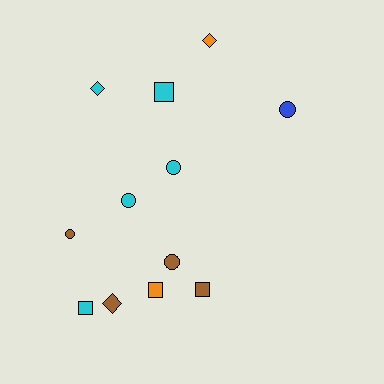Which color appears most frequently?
Cyan, with 5 objects.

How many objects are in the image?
There are 12 objects.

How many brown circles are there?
There are 2 brown circles.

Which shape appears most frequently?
Circle, with 5 objects.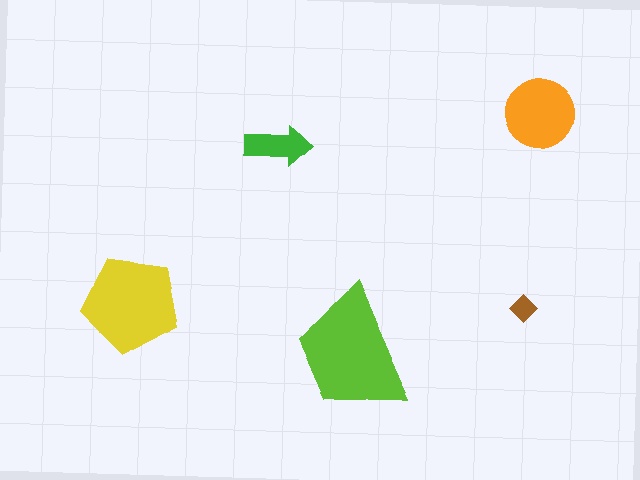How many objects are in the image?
There are 5 objects in the image.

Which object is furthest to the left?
The yellow pentagon is leftmost.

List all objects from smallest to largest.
The brown diamond, the green arrow, the orange circle, the yellow pentagon, the lime trapezoid.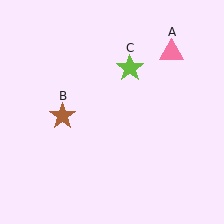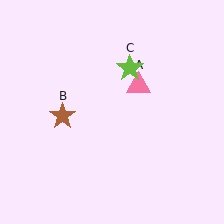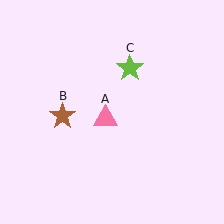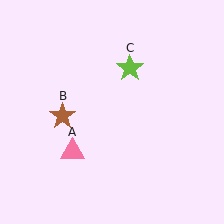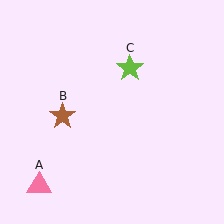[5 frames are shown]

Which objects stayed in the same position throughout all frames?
Brown star (object B) and lime star (object C) remained stationary.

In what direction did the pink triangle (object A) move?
The pink triangle (object A) moved down and to the left.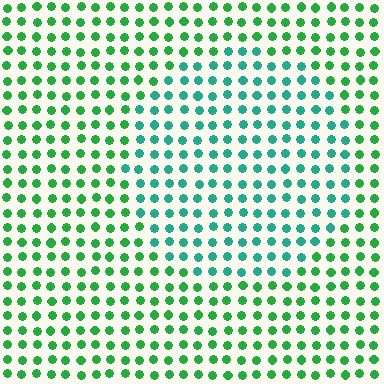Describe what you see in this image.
The image is filled with small green elements in a uniform arrangement. A circle-shaped region is visible where the elements are tinted to a slightly different hue, forming a subtle color boundary.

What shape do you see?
I see a circle.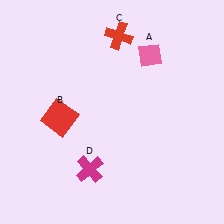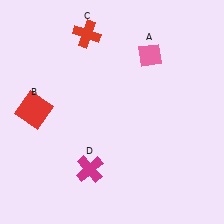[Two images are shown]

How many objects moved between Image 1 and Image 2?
2 objects moved between the two images.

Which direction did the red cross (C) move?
The red cross (C) moved left.